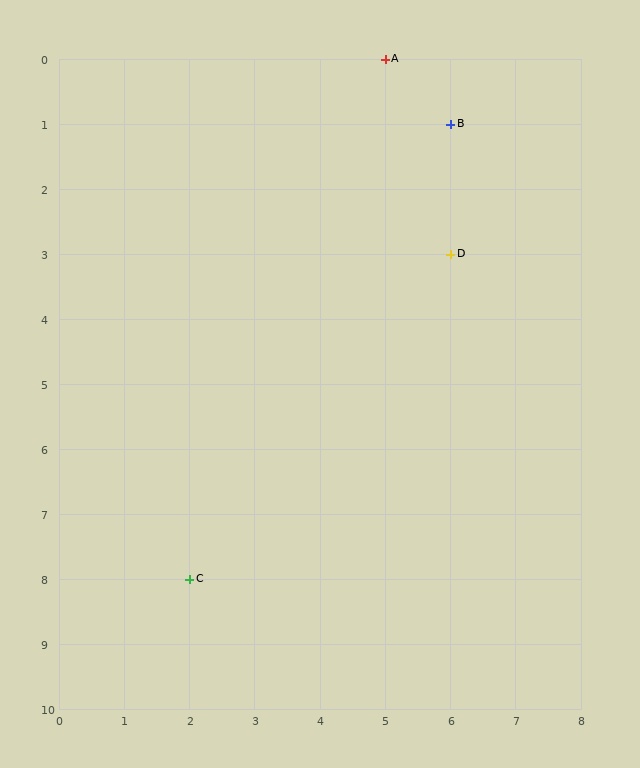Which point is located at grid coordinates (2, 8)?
Point C is at (2, 8).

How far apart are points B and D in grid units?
Points B and D are 2 rows apart.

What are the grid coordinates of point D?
Point D is at grid coordinates (6, 3).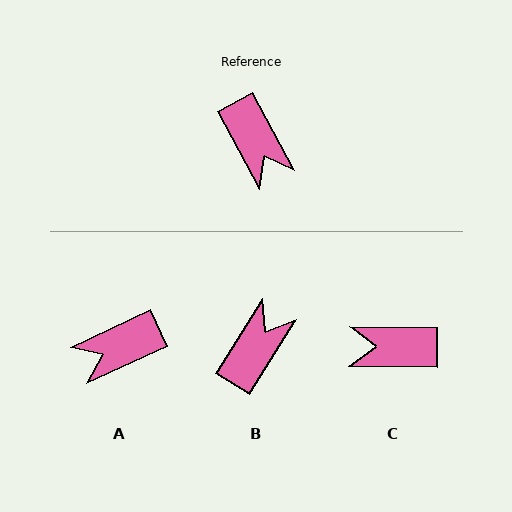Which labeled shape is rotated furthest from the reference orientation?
B, about 120 degrees away.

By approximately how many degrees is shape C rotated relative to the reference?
Approximately 119 degrees clockwise.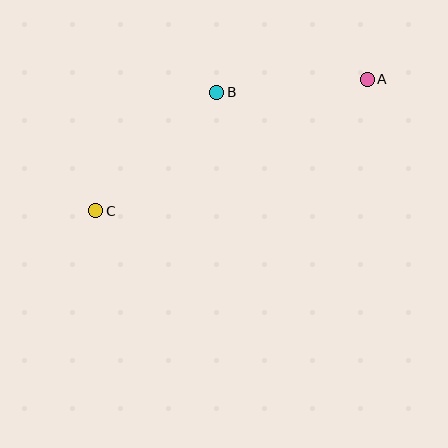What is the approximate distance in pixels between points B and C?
The distance between B and C is approximately 169 pixels.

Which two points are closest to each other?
Points A and B are closest to each other.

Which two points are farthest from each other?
Points A and C are farthest from each other.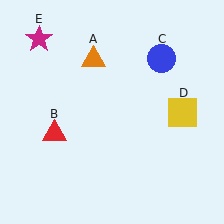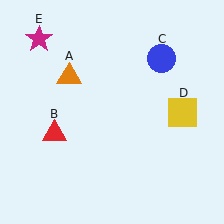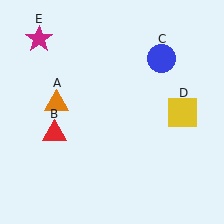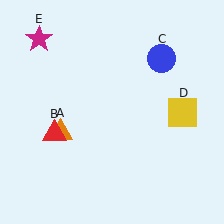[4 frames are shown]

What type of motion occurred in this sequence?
The orange triangle (object A) rotated counterclockwise around the center of the scene.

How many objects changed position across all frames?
1 object changed position: orange triangle (object A).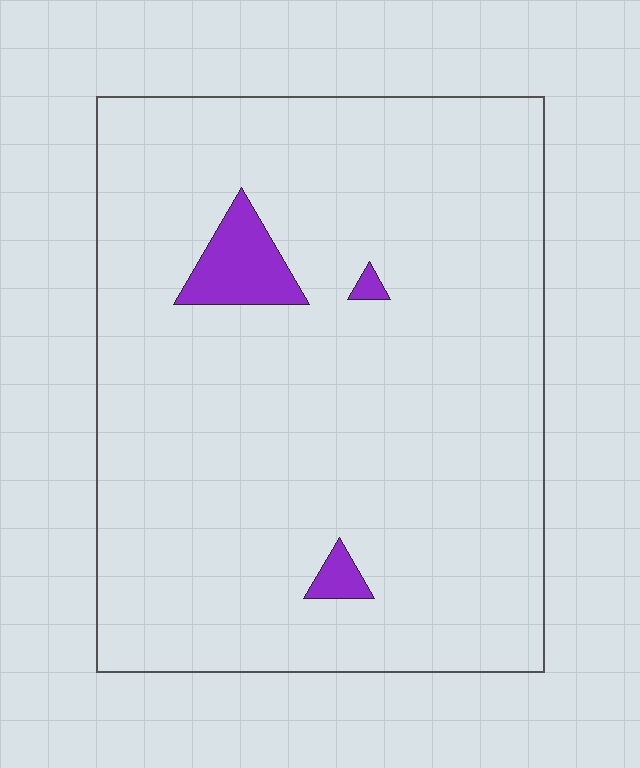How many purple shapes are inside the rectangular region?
3.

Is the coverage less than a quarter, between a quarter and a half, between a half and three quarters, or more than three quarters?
Less than a quarter.